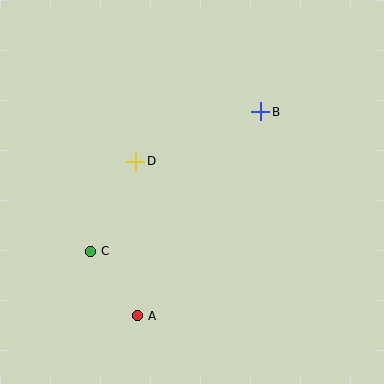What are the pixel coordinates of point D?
Point D is at (136, 161).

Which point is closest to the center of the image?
Point D at (136, 161) is closest to the center.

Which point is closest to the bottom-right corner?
Point A is closest to the bottom-right corner.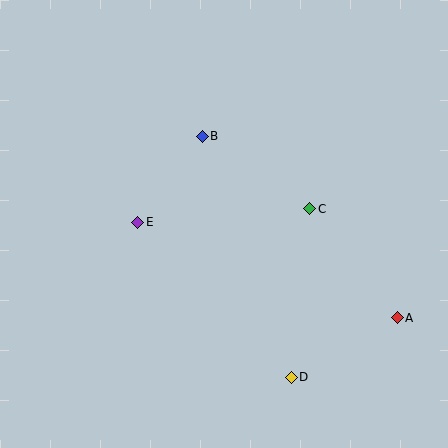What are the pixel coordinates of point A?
Point A is at (397, 318).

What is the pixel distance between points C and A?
The distance between C and A is 140 pixels.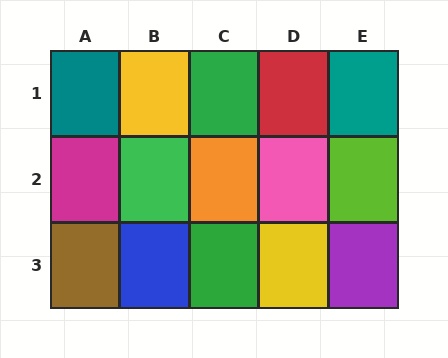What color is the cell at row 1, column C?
Green.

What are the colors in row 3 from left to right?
Brown, blue, green, yellow, purple.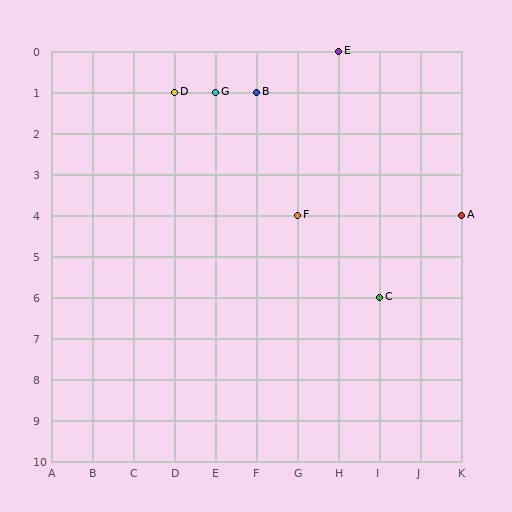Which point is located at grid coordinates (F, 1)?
Point B is at (F, 1).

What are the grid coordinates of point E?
Point E is at grid coordinates (H, 0).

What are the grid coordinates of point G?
Point G is at grid coordinates (E, 1).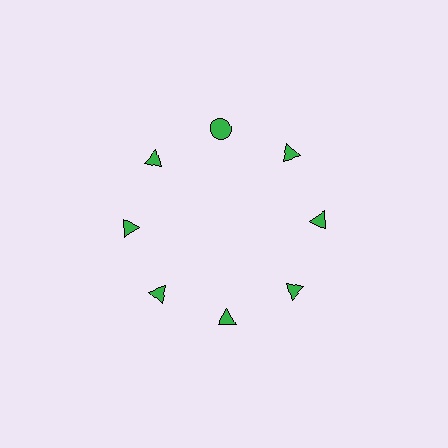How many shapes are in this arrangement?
There are 8 shapes arranged in a ring pattern.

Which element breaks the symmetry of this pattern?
The green circle at roughly the 12 o'clock position breaks the symmetry. All other shapes are green triangles.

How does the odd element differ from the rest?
It has a different shape: circle instead of triangle.